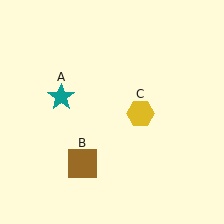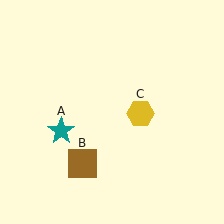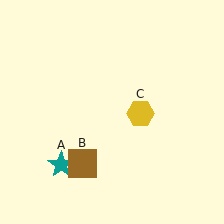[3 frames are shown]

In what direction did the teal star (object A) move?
The teal star (object A) moved down.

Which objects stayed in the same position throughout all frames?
Brown square (object B) and yellow hexagon (object C) remained stationary.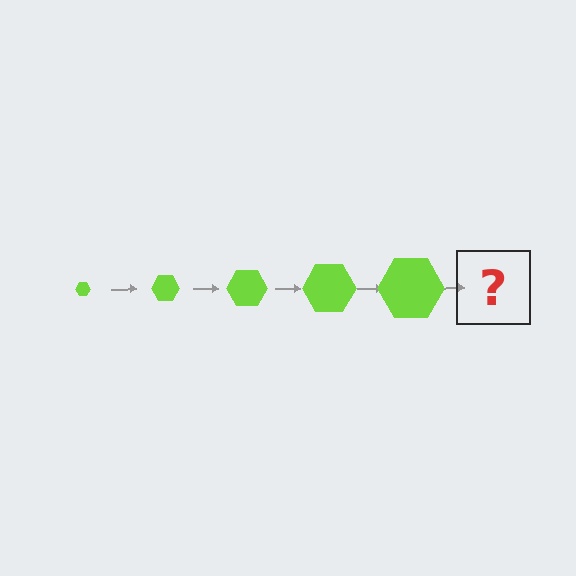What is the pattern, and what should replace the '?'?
The pattern is that the hexagon gets progressively larger each step. The '?' should be a lime hexagon, larger than the previous one.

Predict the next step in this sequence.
The next step is a lime hexagon, larger than the previous one.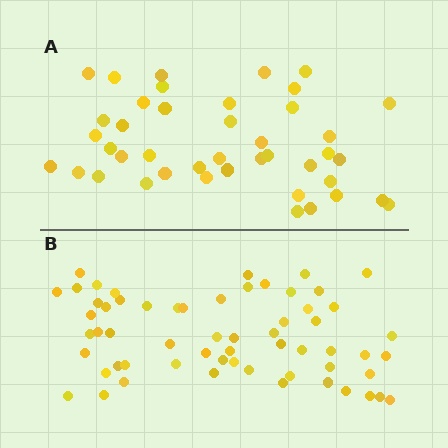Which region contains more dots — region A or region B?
Region B (the bottom region) has more dots.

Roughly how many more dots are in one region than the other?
Region B has approximately 20 more dots than region A.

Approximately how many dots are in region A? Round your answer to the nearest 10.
About 40 dots. (The exact count is 42, which rounds to 40.)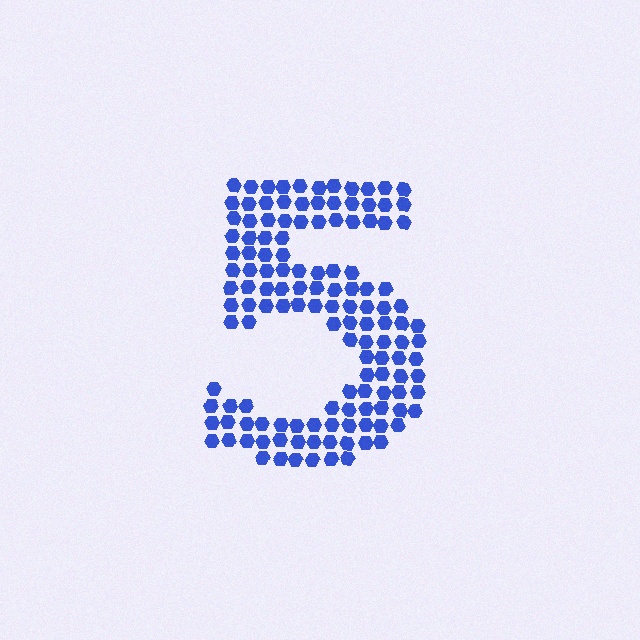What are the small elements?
The small elements are hexagons.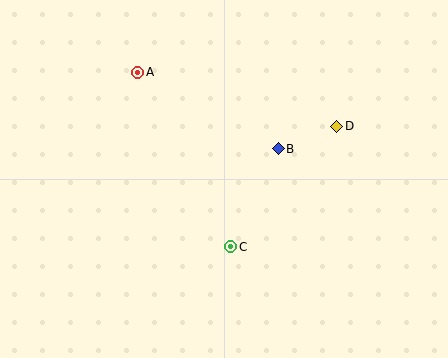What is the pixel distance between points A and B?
The distance between A and B is 160 pixels.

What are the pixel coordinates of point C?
Point C is at (231, 247).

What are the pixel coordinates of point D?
Point D is at (337, 126).